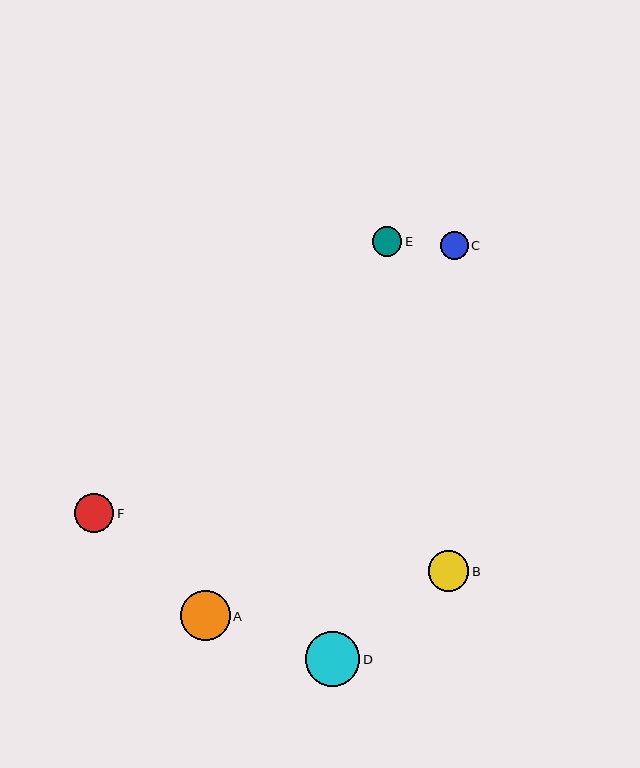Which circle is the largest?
Circle D is the largest with a size of approximately 54 pixels.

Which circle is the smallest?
Circle C is the smallest with a size of approximately 27 pixels.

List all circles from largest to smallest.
From largest to smallest: D, A, B, F, E, C.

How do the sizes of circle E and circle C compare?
Circle E and circle C are approximately the same size.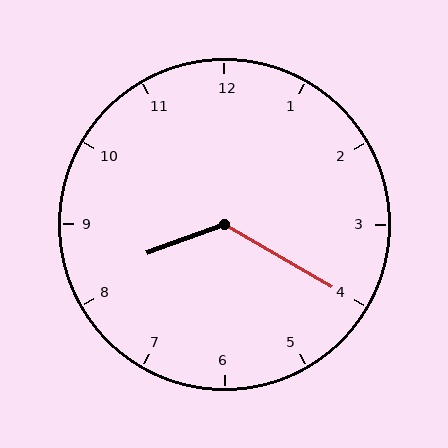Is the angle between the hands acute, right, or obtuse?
It is obtuse.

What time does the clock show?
8:20.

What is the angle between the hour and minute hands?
Approximately 130 degrees.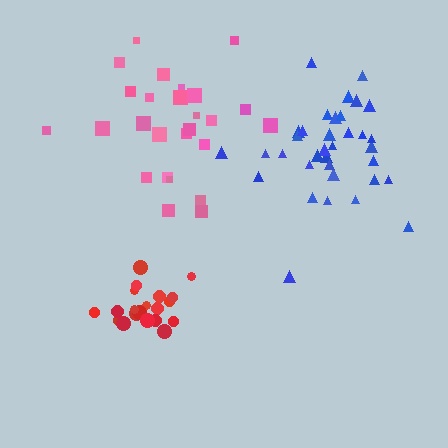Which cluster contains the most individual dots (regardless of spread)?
Blue (35).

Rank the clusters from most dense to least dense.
red, blue, pink.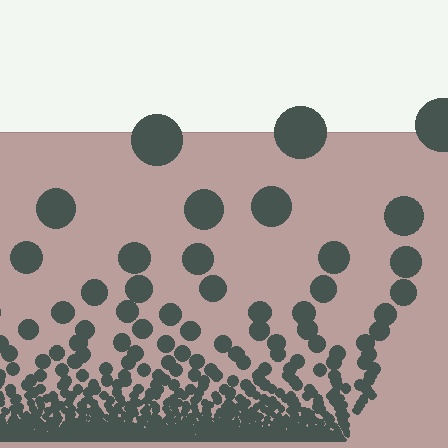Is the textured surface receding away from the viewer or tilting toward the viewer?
The surface appears to tilt toward the viewer. Texture elements get larger and sparser toward the top.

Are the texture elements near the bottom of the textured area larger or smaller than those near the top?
Smaller. The gradient is inverted — elements near the bottom are smaller and denser.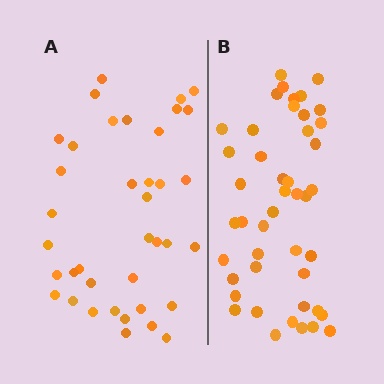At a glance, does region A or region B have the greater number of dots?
Region B (the right region) has more dots.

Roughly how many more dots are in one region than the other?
Region B has roughly 8 or so more dots than region A.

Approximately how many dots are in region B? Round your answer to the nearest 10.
About 40 dots. (The exact count is 45, which rounds to 40.)